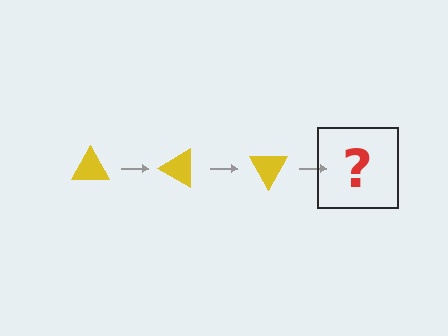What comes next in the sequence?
The next element should be a yellow triangle rotated 90 degrees.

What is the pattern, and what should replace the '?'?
The pattern is that the triangle rotates 30 degrees each step. The '?' should be a yellow triangle rotated 90 degrees.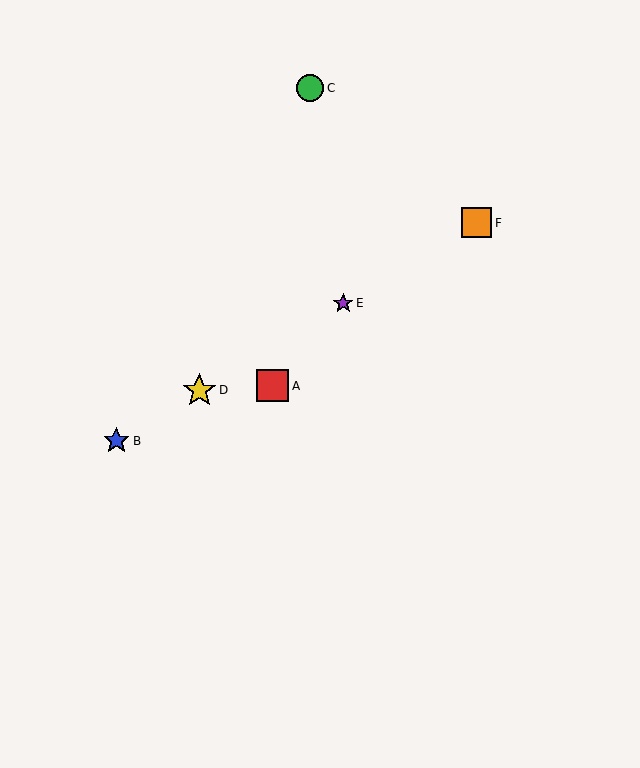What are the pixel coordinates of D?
Object D is at (199, 390).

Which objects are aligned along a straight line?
Objects B, D, E, F are aligned along a straight line.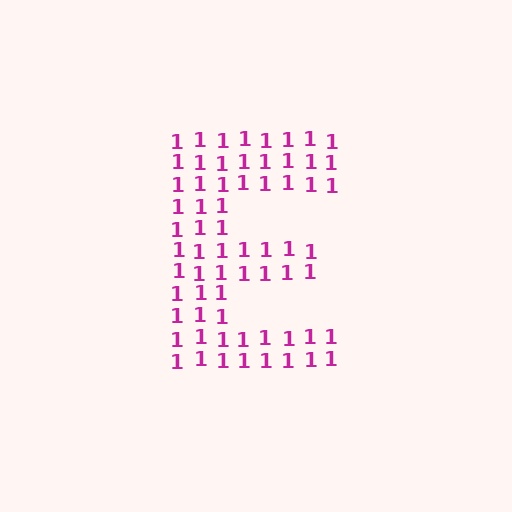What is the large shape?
The large shape is the letter E.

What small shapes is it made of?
It is made of small digit 1's.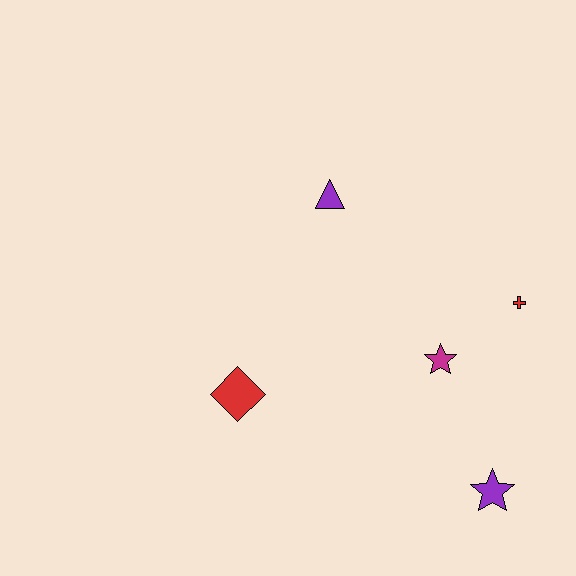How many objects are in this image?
There are 5 objects.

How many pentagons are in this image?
There are no pentagons.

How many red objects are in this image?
There are 2 red objects.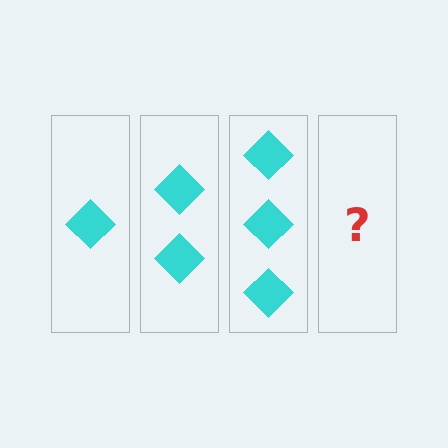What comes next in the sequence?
The next element should be 4 diamonds.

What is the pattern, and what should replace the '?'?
The pattern is that each step adds one more diamond. The '?' should be 4 diamonds.